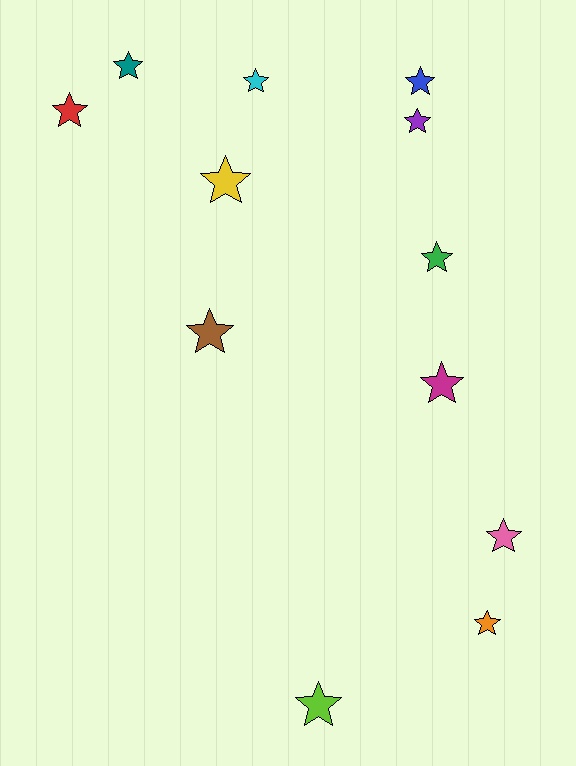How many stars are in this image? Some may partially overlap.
There are 12 stars.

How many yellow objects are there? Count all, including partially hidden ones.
There is 1 yellow object.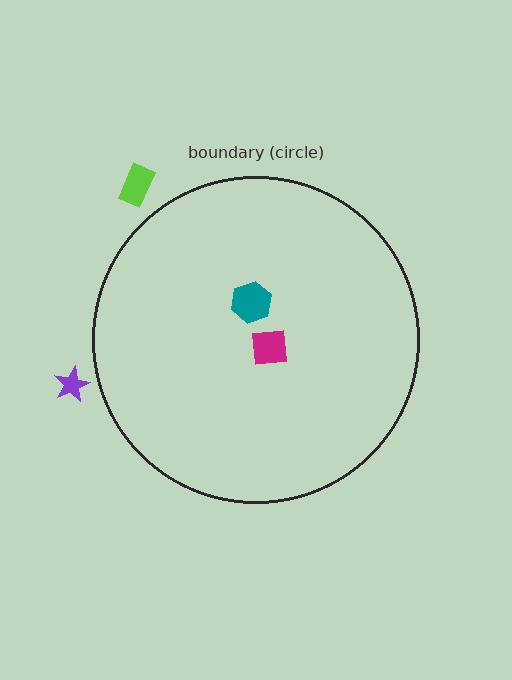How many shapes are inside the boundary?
2 inside, 2 outside.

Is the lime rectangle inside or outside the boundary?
Outside.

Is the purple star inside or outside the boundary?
Outside.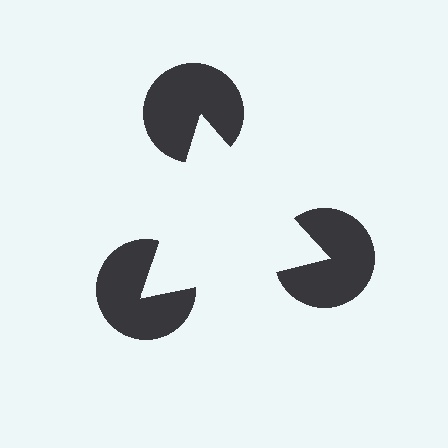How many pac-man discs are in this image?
There are 3 — one at each vertex of the illusory triangle.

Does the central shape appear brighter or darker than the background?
It typically appears slightly brighter than the background, even though no actual brightness change is drawn.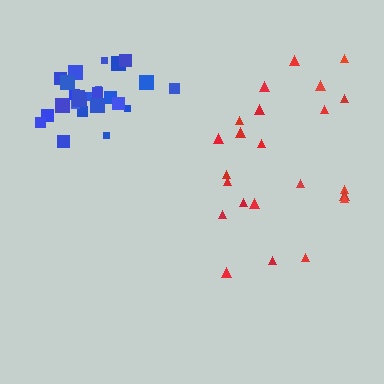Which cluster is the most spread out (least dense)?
Red.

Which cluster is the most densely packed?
Blue.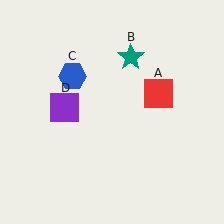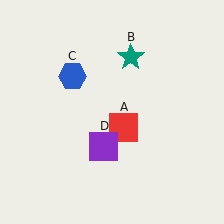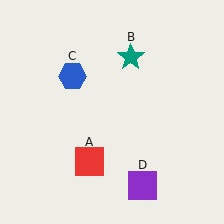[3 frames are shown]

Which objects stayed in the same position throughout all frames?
Teal star (object B) and blue hexagon (object C) remained stationary.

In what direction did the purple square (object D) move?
The purple square (object D) moved down and to the right.